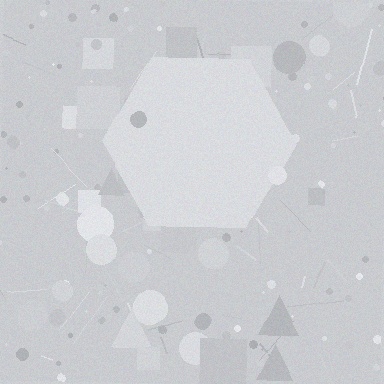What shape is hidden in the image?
A hexagon is hidden in the image.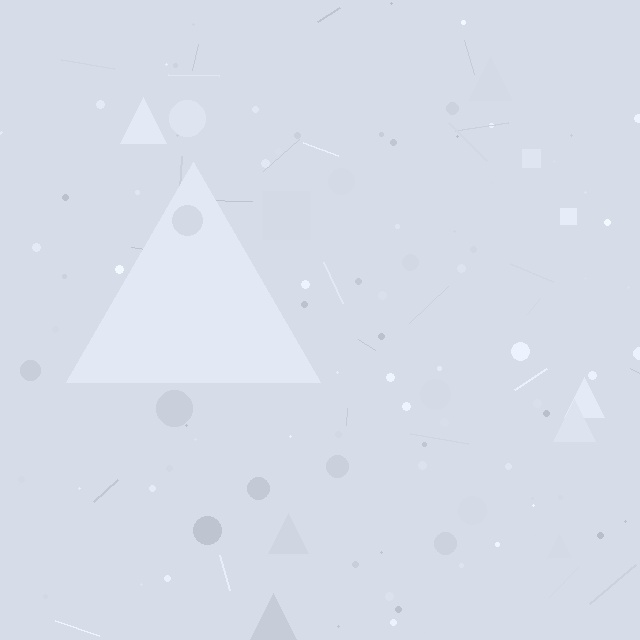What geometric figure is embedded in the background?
A triangle is embedded in the background.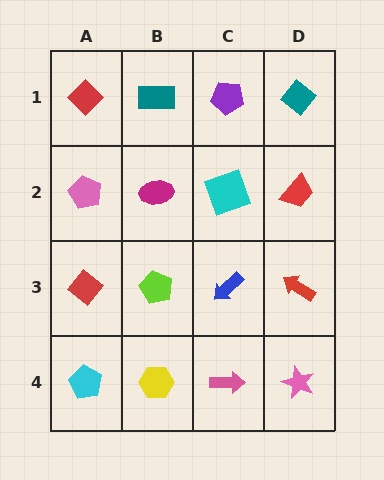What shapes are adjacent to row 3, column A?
A pink pentagon (row 2, column A), a cyan pentagon (row 4, column A), a lime pentagon (row 3, column B).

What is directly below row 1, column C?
A cyan square.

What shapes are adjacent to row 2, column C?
A purple pentagon (row 1, column C), a blue arrow (row 3, column C), a magenta ellipse (row 2, column B), a red trapezoid (row 2, column D).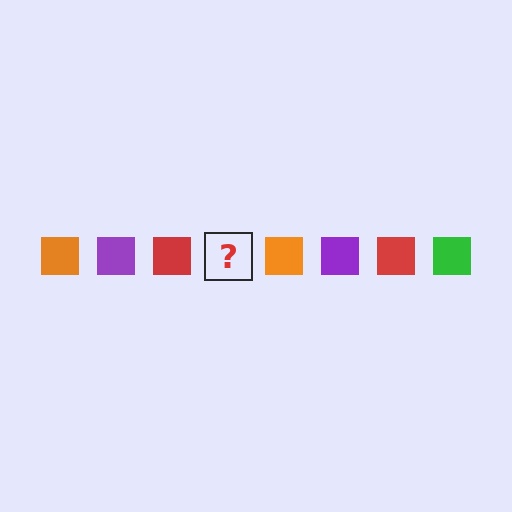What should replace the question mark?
The question mark should be replaced with a green square.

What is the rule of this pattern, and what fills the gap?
The rule is that the pattern cycles through orange, purple, red, green squares. The gap should be filled with a green square.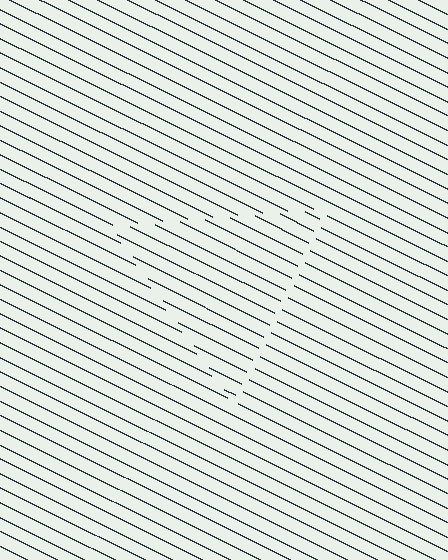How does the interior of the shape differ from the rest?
The interior of the shape contains the same grating, shifted by half a period — the contour is defined by the phase discontinuity where line-ends from the inner and outer gratings abut.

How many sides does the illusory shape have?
3 sides — the line-ends trace a triangle.